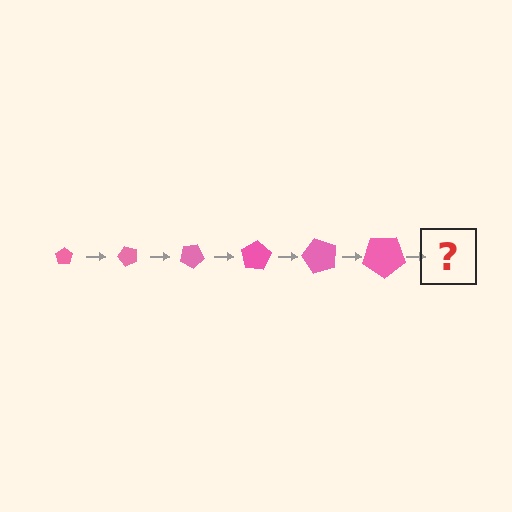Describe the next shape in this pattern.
It should be a pentagon, larger than the previous one and rotated 300 degrees from the start.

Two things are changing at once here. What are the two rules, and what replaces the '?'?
The two rules are that the pentagon grows larger each step and it rotates 50 degrees each step. The '?' should be a pentagon, larger than the previous one and rotated 300 degrees from the start.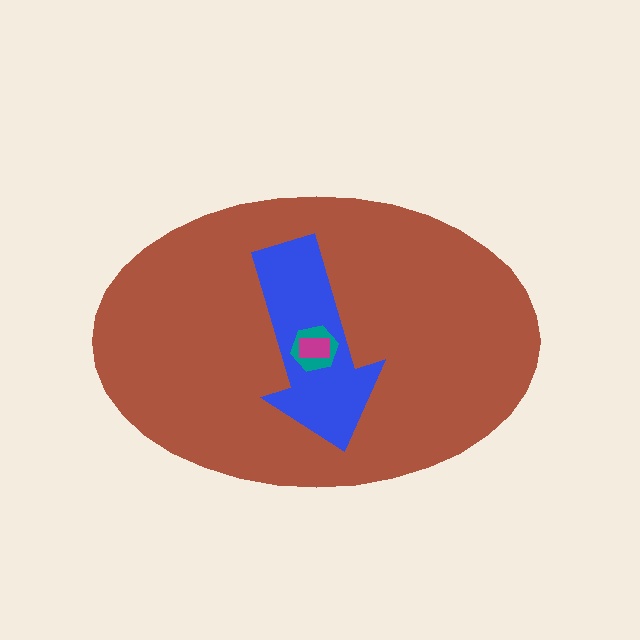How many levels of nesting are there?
4.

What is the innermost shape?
The magenta rectangle.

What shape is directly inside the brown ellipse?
The blue arrow.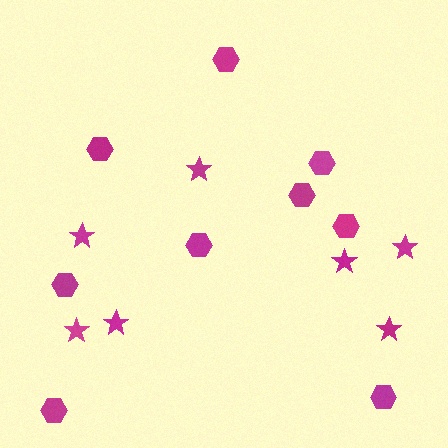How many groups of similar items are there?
There are 2 groups: one group of hexagons (9) and one group of stars (7).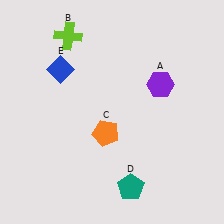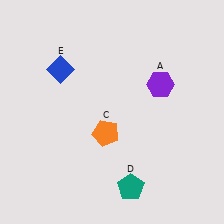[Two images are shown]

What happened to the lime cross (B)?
The lime cross (B) was removed in Image 2. It was in the top-left area of Image 1.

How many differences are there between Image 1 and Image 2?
There is 1 difference between the two images.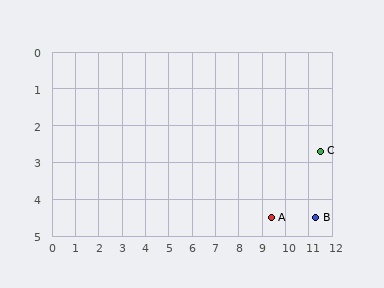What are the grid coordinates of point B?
Point B is at approximately (11.3, 4.5).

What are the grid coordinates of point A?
Point A is at approximately (9.4, 4.5).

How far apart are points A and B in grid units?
Points A and B are about 1.9 grid units apart.